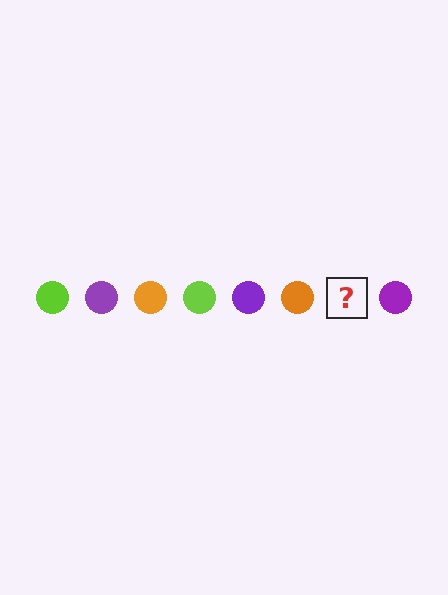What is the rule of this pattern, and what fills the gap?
The rule is that the pattern cycles through lime, purple, orange circles. The gap should be filled with a lime circle.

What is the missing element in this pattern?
The missing element is a lime circle.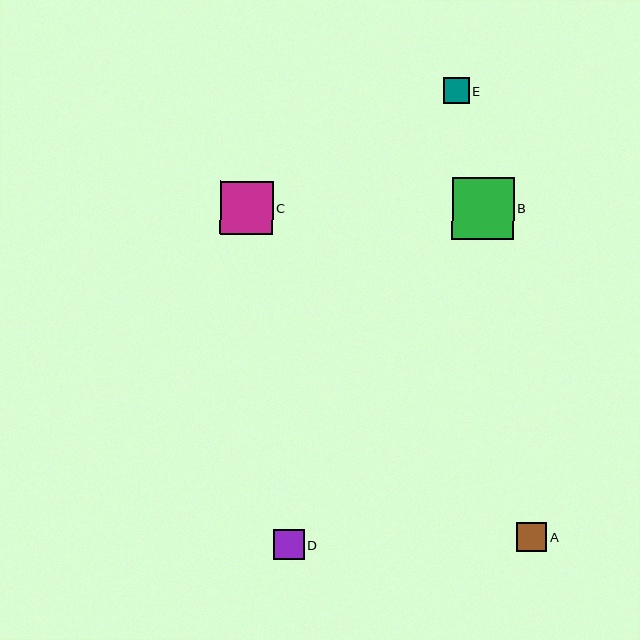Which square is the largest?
Square B is the largest with a size of approximately 62 pixels.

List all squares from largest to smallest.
From largest to smallest: B, C, D, A, E.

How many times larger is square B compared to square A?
Square B is approximately 2.1 times the size of square A.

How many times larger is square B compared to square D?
Square B is approximately 2.1 times the size of square D.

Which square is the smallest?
Square E is the smallest with a size of approximately 26 pixels.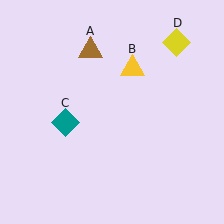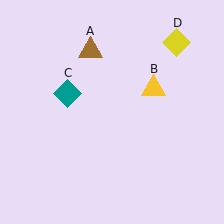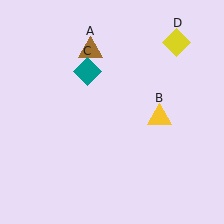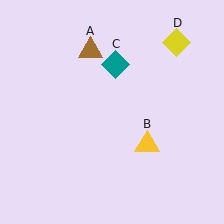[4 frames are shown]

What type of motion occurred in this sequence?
The yellow triangle (object B), teal diamond (object C) rotated clockwise around the center of the scene.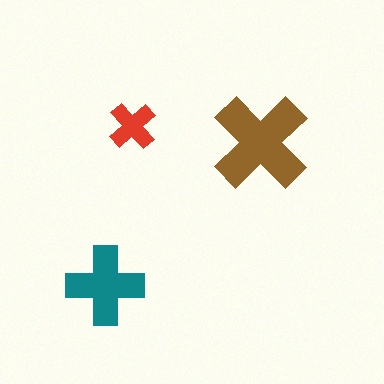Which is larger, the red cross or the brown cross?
The brown one.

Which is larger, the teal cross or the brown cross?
The brown one.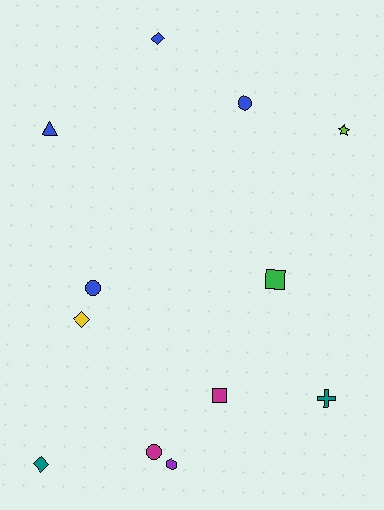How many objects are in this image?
There are 12 objects.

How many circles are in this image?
There are 3 circles.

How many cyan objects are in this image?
There are no cyan objects.